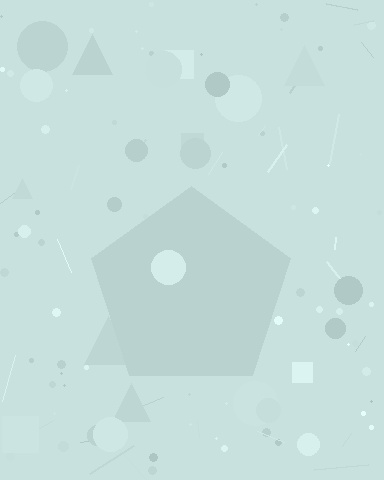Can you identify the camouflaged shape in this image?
The camouflaged shape is a pentagon.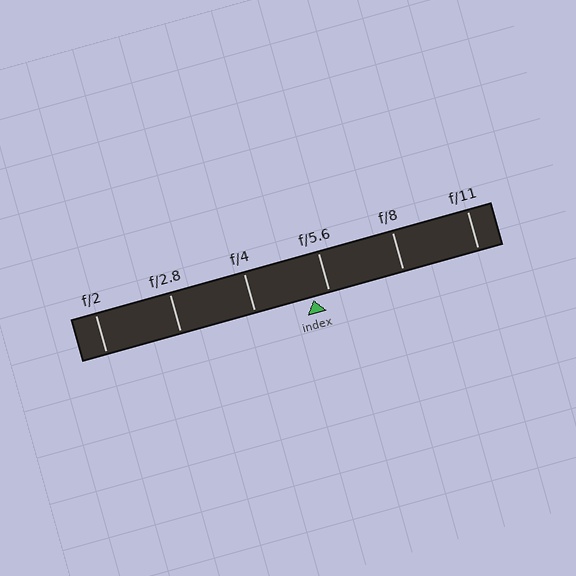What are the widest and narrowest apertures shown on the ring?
The widest aperture shown is f/2 and the narrowest is f/11.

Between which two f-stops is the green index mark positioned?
The index mark is between f/4 and f/5.6.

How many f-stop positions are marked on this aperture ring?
There are 6 f-stop positions marked.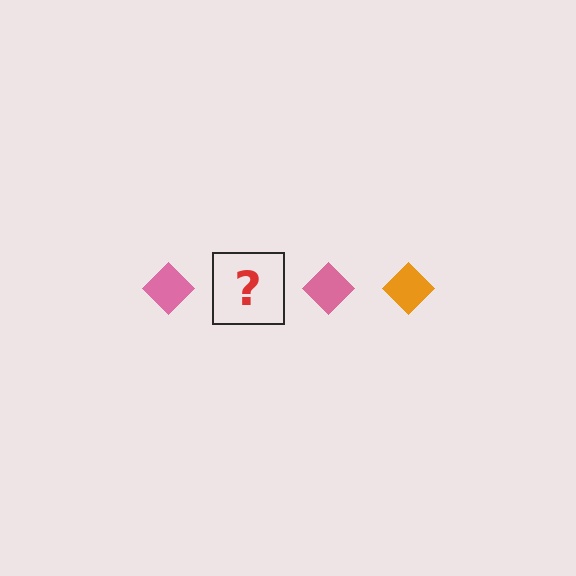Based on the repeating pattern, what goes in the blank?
The blank should be an orange diamond.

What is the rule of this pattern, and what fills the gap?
The rule is that the pattern cycles through pink, orange diamonds. The gap should be filled with an orange diamond.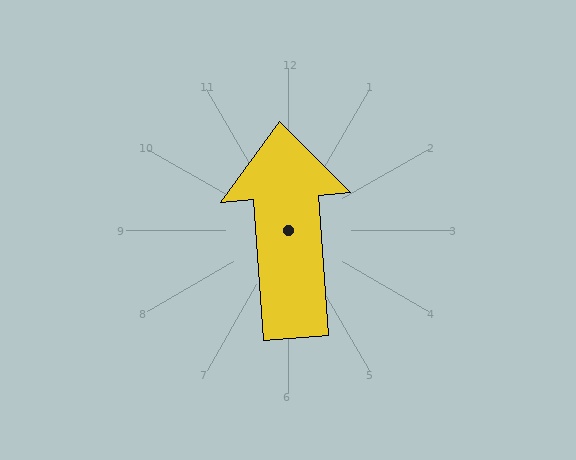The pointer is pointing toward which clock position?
Roughly 12 o'clock.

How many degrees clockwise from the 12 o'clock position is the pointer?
Approximately 356 degrees.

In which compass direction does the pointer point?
North.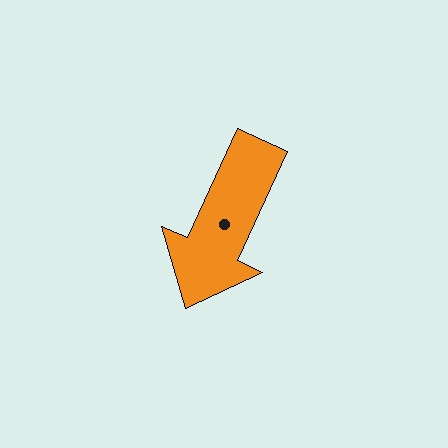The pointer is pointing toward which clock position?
Roughly 7 o'clock.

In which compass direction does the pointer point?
Southwest.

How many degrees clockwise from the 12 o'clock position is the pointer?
Approximately 205 degrees.